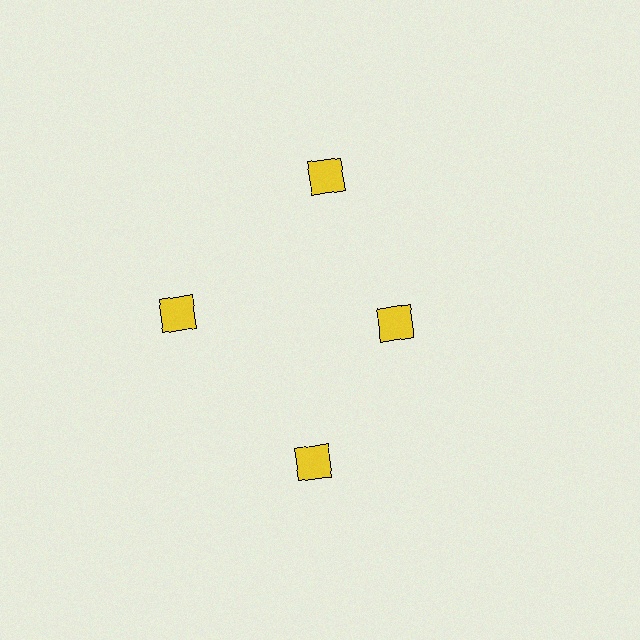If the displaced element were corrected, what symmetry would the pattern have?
It would have 4-fold rotational symmetry — the pattern would map onto itself every 90 degrees.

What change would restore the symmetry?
The symmetry would be restored by moving it outward, back onto the ring so that all 4 diamonds sit at equal angles and equal distance from the center.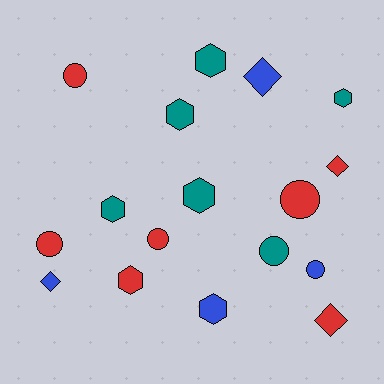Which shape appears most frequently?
Hexagon, with 7 objects.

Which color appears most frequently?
Red, with 7 objects.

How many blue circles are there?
There is 1 blue circle.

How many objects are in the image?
There are 17 objects.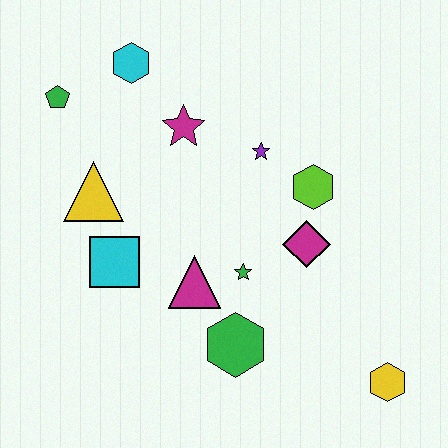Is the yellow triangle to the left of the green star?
Yes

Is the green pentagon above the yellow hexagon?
Yes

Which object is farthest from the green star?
The green pentagon is farthest from the green star.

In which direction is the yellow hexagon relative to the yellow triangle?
The yellow hexagon is to the right of the yellow triangle.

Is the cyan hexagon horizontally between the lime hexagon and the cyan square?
Yes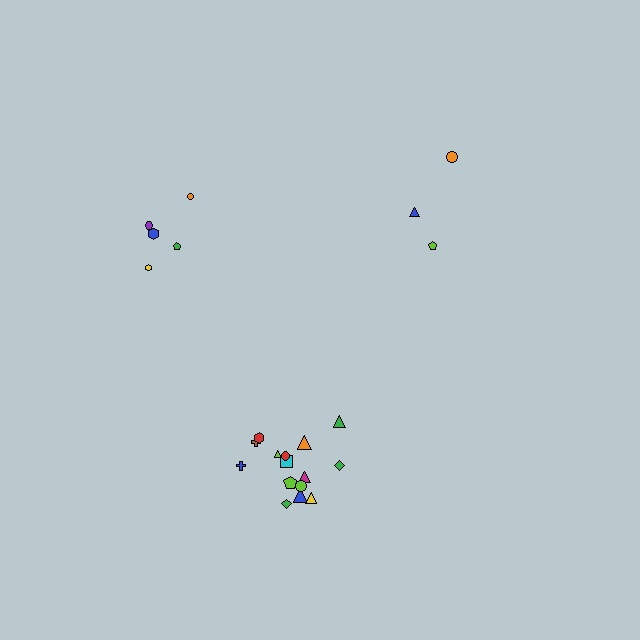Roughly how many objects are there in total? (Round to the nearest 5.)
Roughly 25 objects in total.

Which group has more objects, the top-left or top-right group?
The top-left group.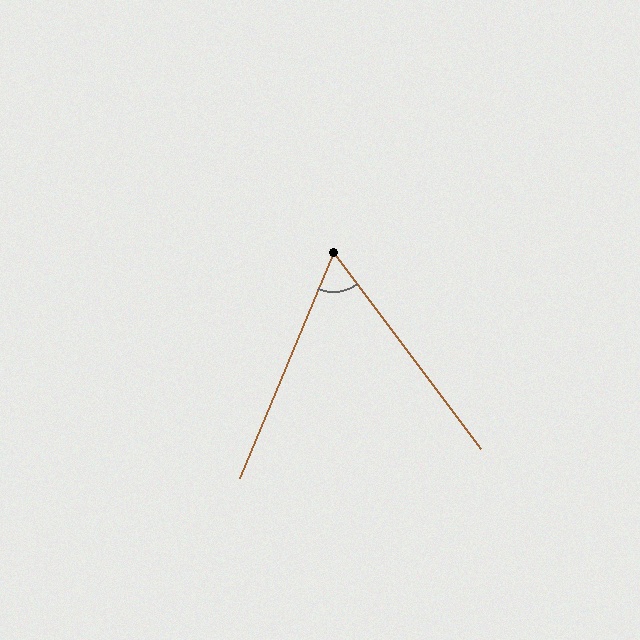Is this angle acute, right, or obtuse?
It is acute.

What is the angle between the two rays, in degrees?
Approximately 60 degrees.